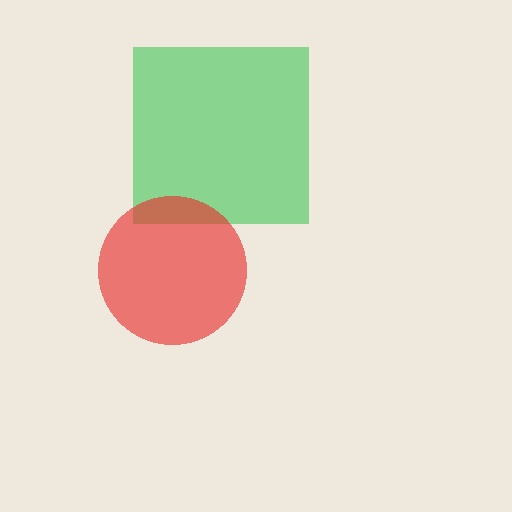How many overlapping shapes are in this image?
There are 2 overlapping shapes in the image.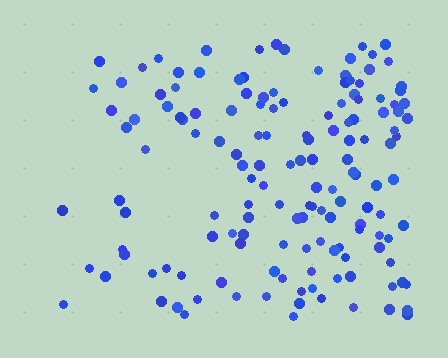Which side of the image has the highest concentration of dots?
The right.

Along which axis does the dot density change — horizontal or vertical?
Horizontal.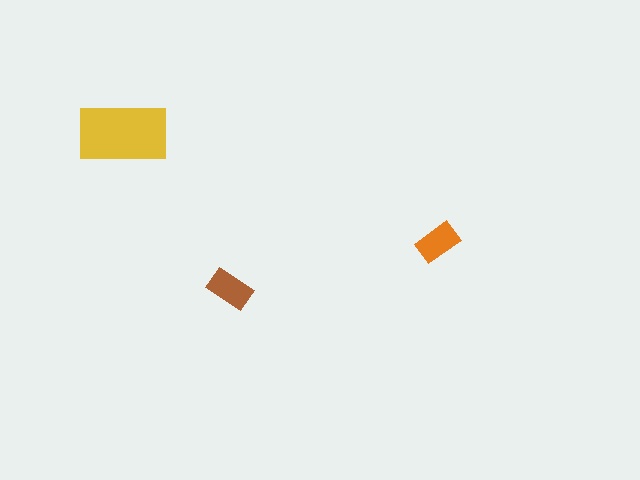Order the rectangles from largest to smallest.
the yellow one, the brown one, the orange one.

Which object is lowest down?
The brown rectangle is bottommost.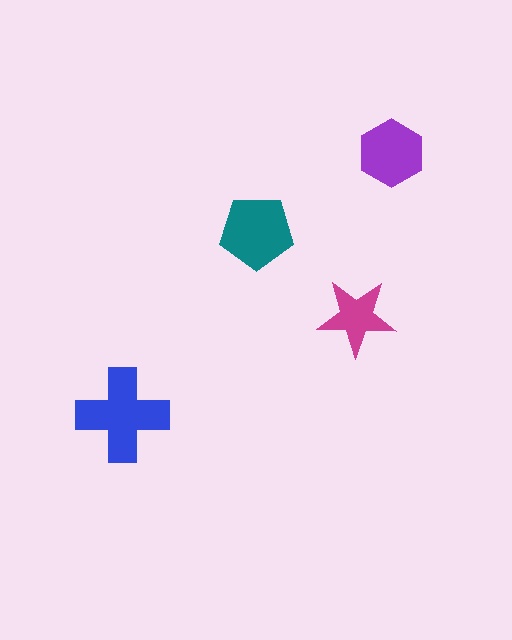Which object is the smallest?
The magenta star.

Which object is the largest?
The blue cross.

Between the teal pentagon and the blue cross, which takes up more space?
The blue cross.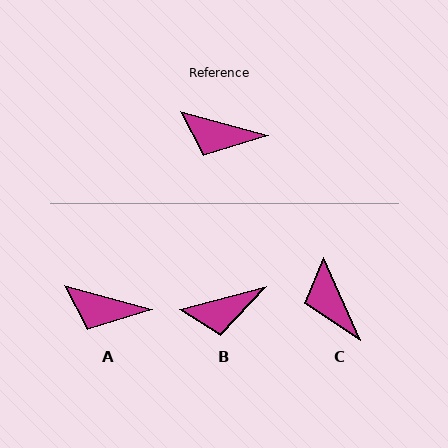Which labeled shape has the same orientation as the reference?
A.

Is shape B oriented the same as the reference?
No, it is off by about 30 degrees.